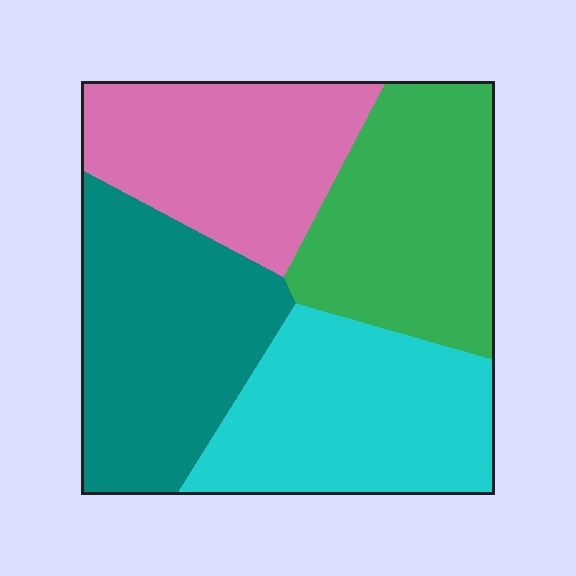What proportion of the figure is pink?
Pink covers around 25% of the figure.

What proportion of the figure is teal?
Teal covers roughly 25% of the figure.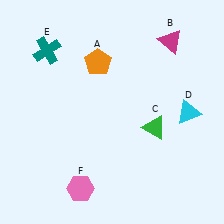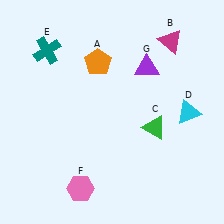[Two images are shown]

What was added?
A purple triangle (G) was added in Image 2.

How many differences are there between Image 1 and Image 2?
There is 1 difference between the two images.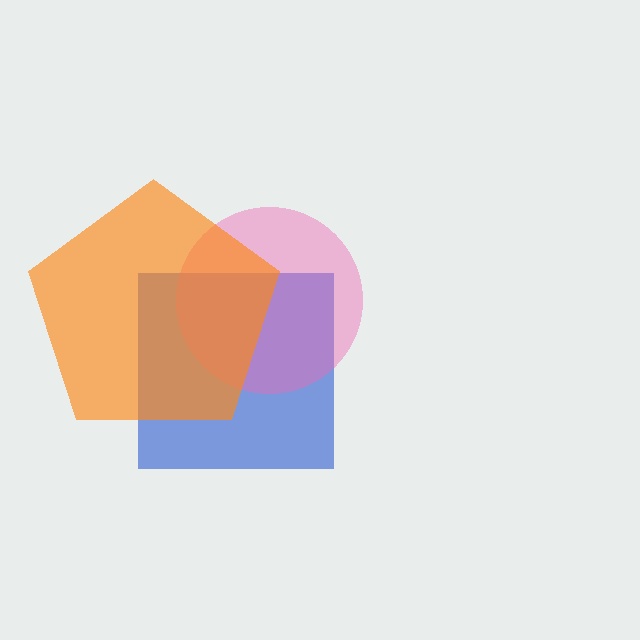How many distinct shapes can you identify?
There are 3 distinct shapes: a blue square, a pink circle, an orange pentagon.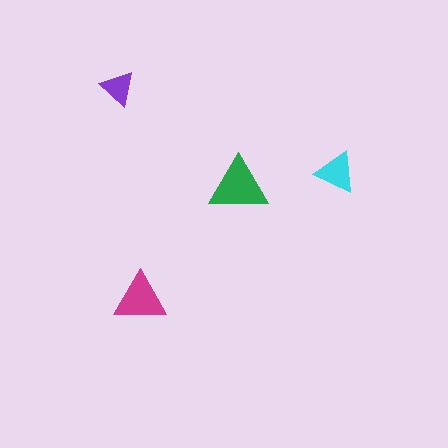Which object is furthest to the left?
The purple triangle is leftmost.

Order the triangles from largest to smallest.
the green one, the magenta one, the cyan one, the purple one.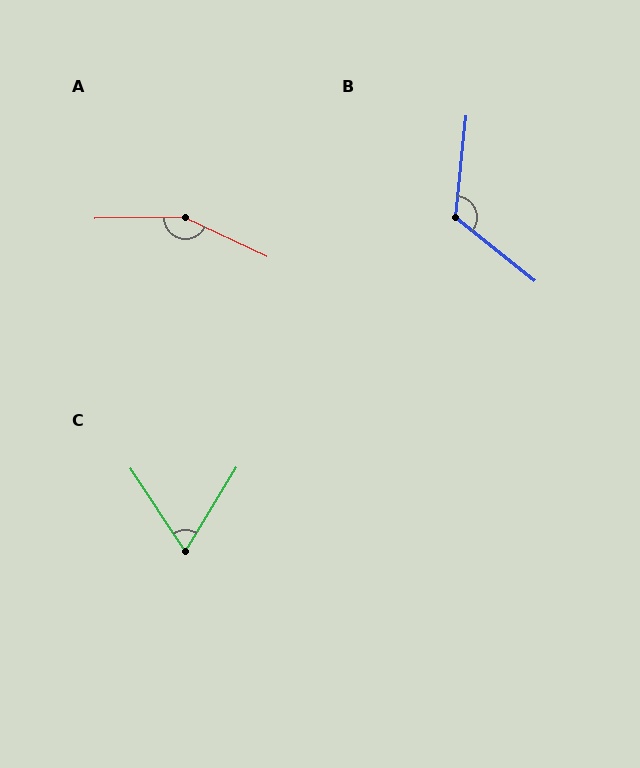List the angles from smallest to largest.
C (65°), B (123°), A (154°).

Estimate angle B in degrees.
Approximately 123 degrees.